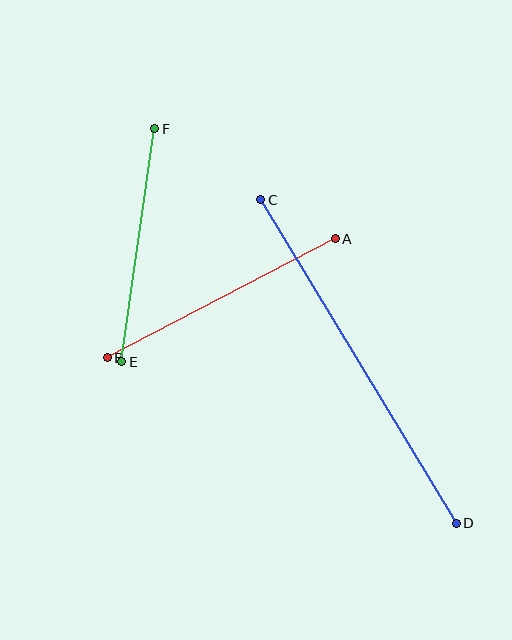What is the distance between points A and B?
The distance is approximately 257 pixels.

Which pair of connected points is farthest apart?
Points C and D are farthest apart.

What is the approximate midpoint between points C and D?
The midpoint is at approximately (358, 361) pixels.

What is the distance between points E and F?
The distance is approximately 235 pixels.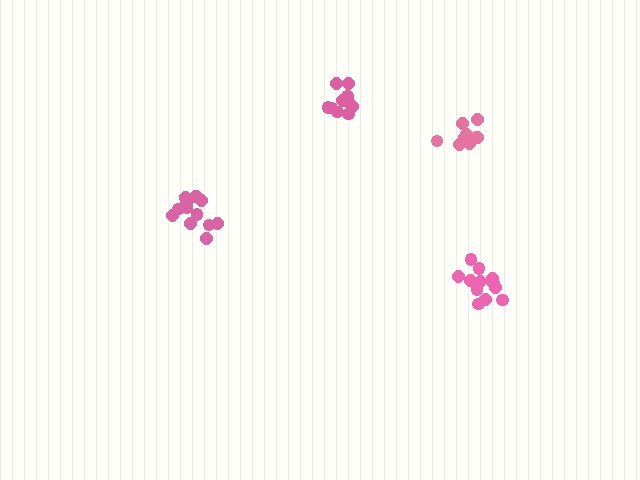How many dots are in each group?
Group 1: 12 dots, Group 2: 10 dots, Group 3: 13 dots, Group 4: 10 dots (45 total).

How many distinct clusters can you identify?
There are 4 distinct clusters.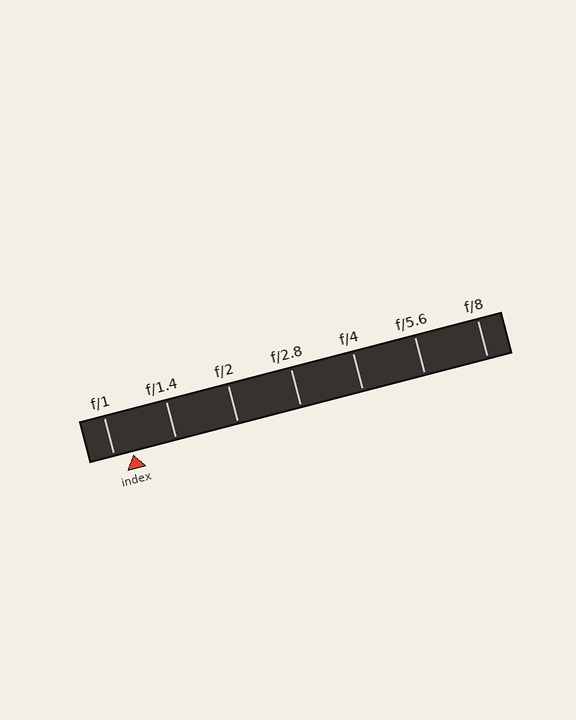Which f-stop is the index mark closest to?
The index mark is closest to f/1.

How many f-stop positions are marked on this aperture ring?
There are 7 f-stop positions marked.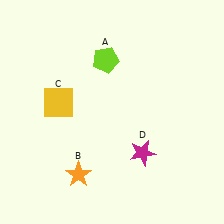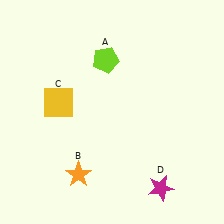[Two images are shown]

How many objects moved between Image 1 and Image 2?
1 object moved between the two images.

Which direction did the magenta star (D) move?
The magenta star (D) moved down.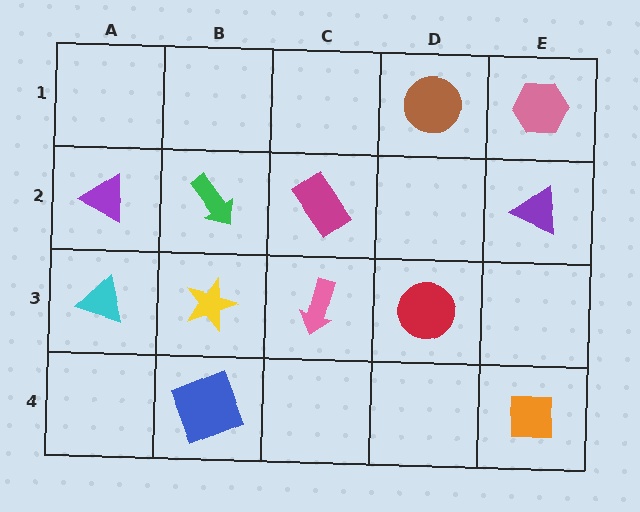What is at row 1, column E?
A pink hexagon.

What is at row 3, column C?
A pink arrow.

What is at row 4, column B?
A blue square.